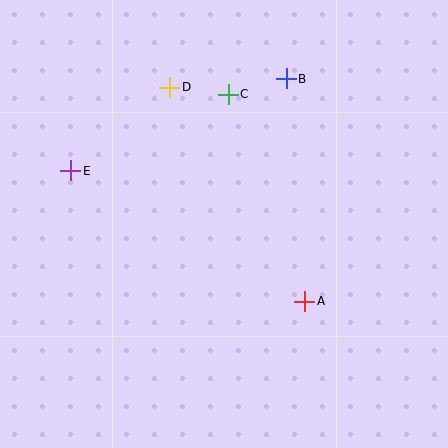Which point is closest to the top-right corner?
Point B is closest to the top-right corner.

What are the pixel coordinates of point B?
Point B is at (286, 79).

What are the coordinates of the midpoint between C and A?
The midpoint between C and A is at (267, 198).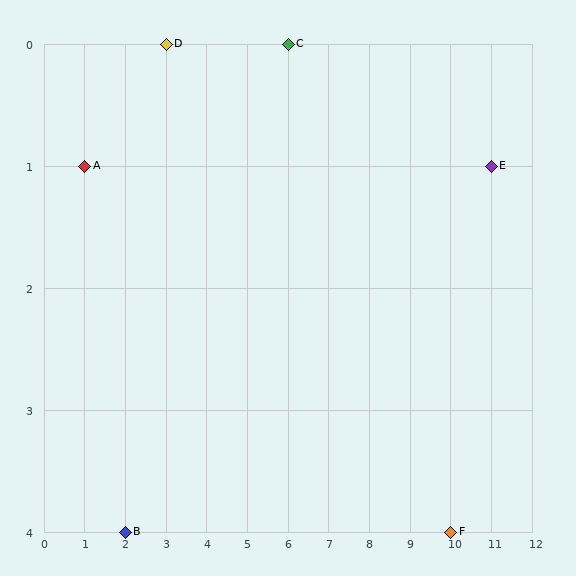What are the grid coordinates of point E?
Point E is at grid coordinates (11, 1).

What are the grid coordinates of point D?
Point D is at grid coordinates (3, 0).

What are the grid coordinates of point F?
Point F is at grid coordinates (10, 4).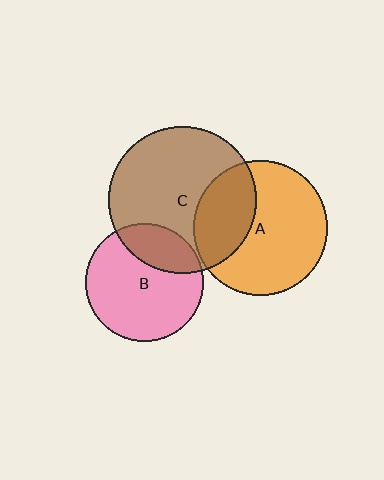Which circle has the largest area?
Circle C (brown).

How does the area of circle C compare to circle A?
Approximately 1.2 times.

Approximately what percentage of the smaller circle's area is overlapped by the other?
Approximately 25%.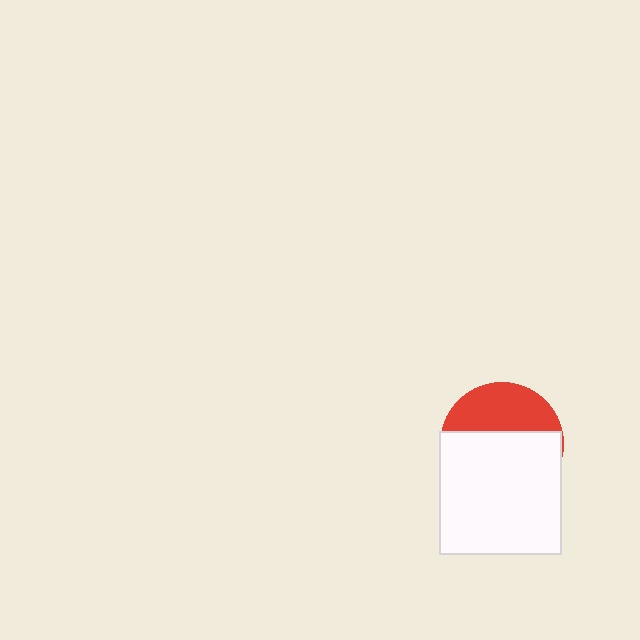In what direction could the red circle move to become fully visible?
The red circle could move up. That would shift it out from behind the white square entirely.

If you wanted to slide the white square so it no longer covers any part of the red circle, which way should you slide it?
Slide it down — that is the most direct way to separate the two shapes.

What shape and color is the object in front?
The object in front is a white square.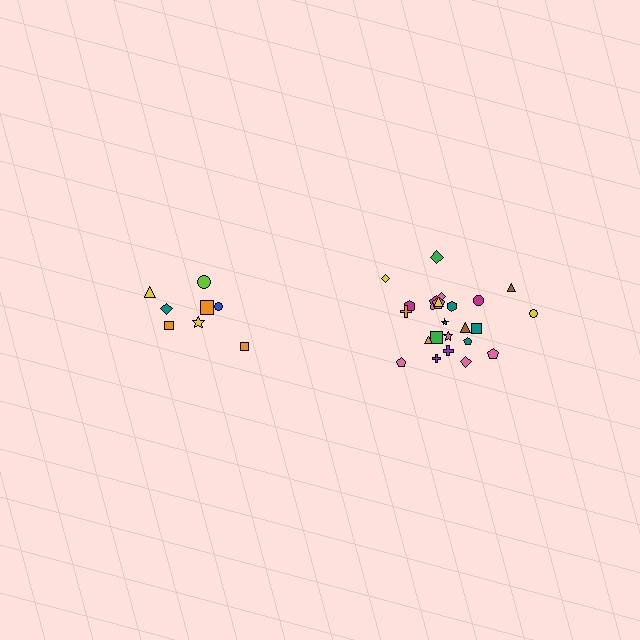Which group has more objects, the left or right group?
The right group.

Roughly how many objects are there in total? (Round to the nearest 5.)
Roughly 35 objects in total.